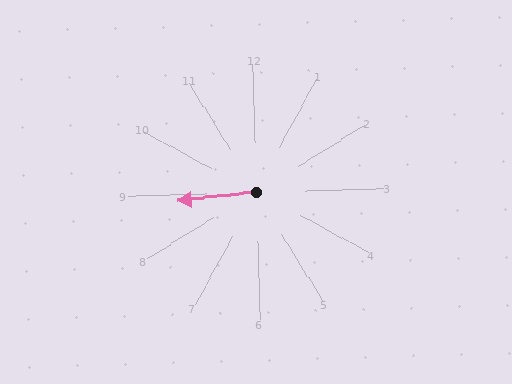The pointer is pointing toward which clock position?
Roughly 9 o'clock.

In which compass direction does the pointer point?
West.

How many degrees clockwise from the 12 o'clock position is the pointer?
Approximately 265 degrees.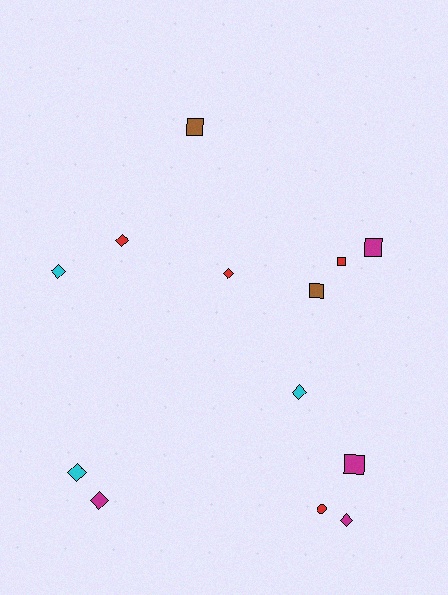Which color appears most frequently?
Red, with 4 objects.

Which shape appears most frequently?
Diamond, with 7 objects.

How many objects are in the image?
There are 13 objects.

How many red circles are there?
There is 1 red circle.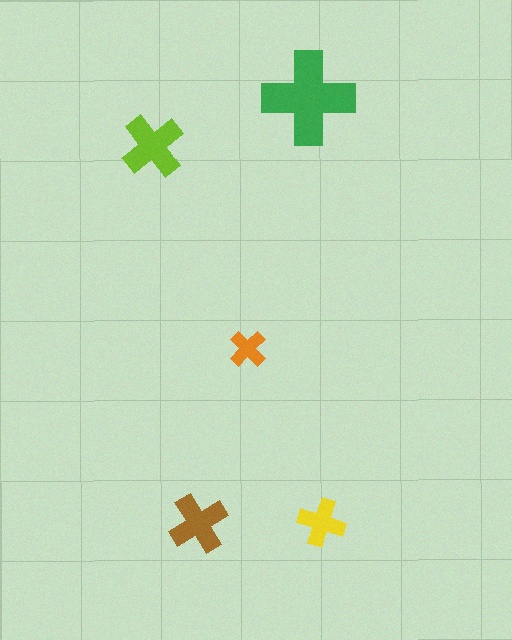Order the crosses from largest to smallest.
the green one, the lime one, the brown one, the yellow one, the orange one.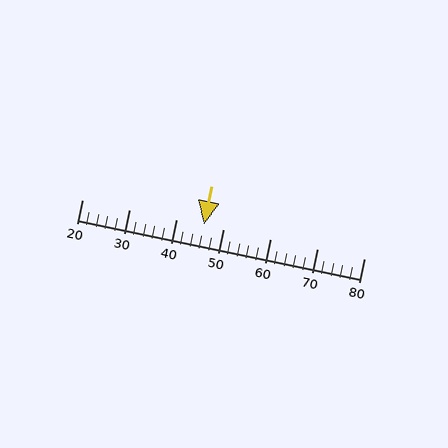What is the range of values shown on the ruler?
The ruler shows values from 20 to 80.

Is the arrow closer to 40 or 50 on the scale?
The arrow is closer to 50.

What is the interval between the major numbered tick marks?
The major tick marks are spaced 10 units apart.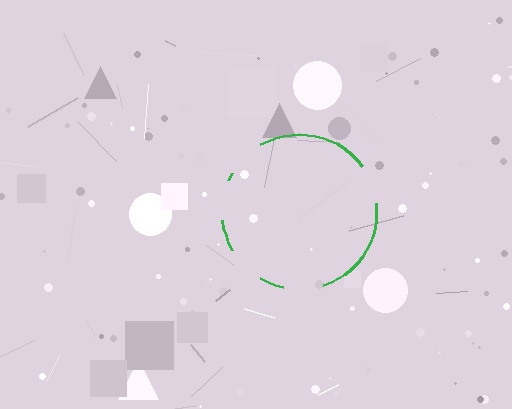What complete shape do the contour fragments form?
The contour fragments form a circle.